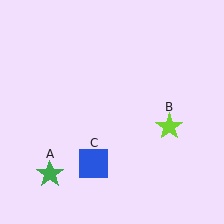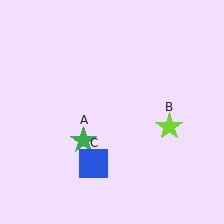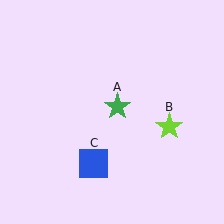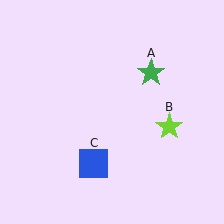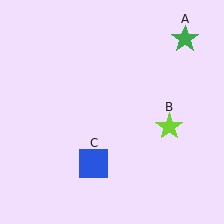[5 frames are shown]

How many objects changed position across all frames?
1 object changed position: green star (object A).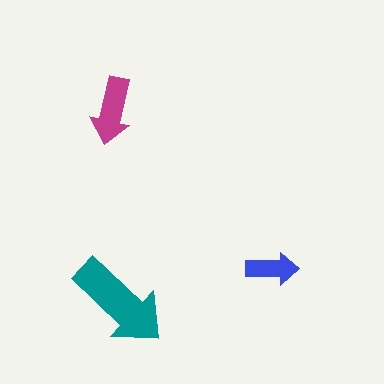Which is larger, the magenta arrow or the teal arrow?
The teal one.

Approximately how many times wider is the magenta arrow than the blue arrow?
About 1.5 times wider.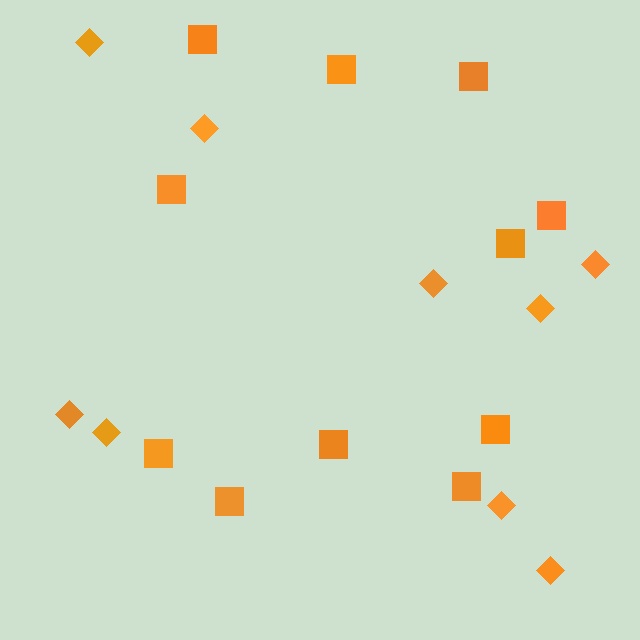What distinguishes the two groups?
There are 2 groups: one group of diamonds (9) and one group of squares (11).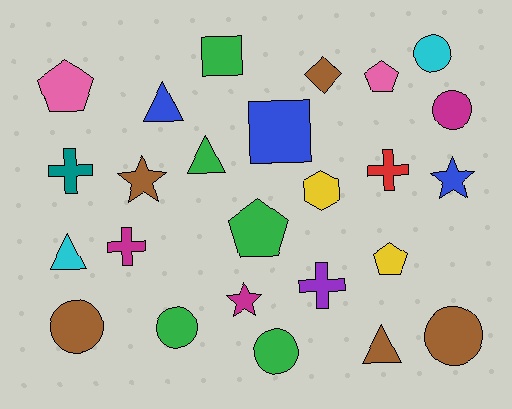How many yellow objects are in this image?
There are 2 yellow objects.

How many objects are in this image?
There are 25 objects.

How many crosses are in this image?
There are 4 crosses.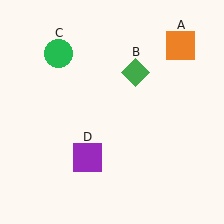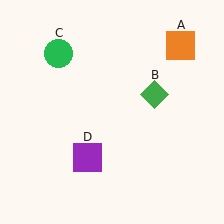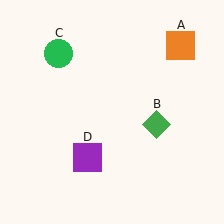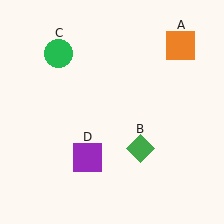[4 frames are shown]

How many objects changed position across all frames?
1 object changed position: green diamond (object B).